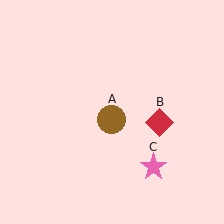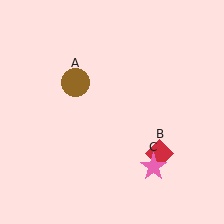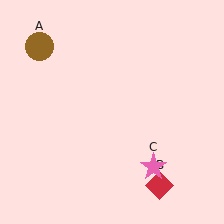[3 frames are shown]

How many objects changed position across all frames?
2 objects changed position: brown circle (object A), red diamond (object B).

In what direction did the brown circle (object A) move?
The brown circle (object A) moved up and to the left.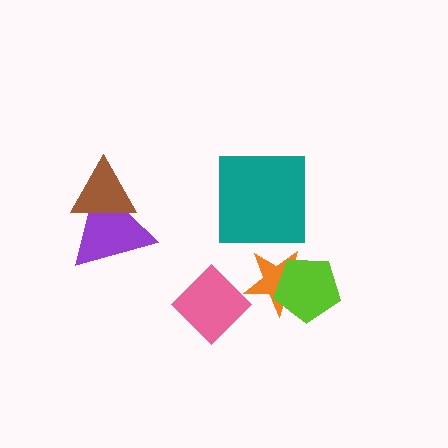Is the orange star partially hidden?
Yes, it is partially covered by another shape.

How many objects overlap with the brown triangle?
1 object overlaps with the brown triangle.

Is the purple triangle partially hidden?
Yes, it is partially covered by another shape.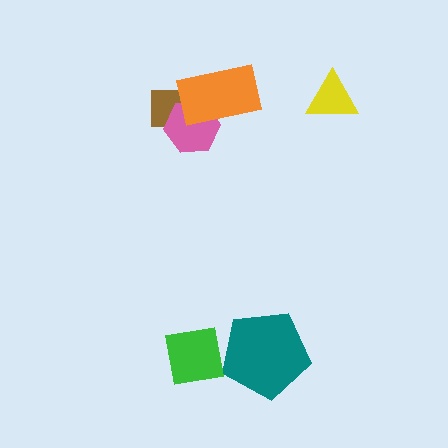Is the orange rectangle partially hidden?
No, no other shape covers it.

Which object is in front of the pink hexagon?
The orange rectangle is in front of the pink hexagon.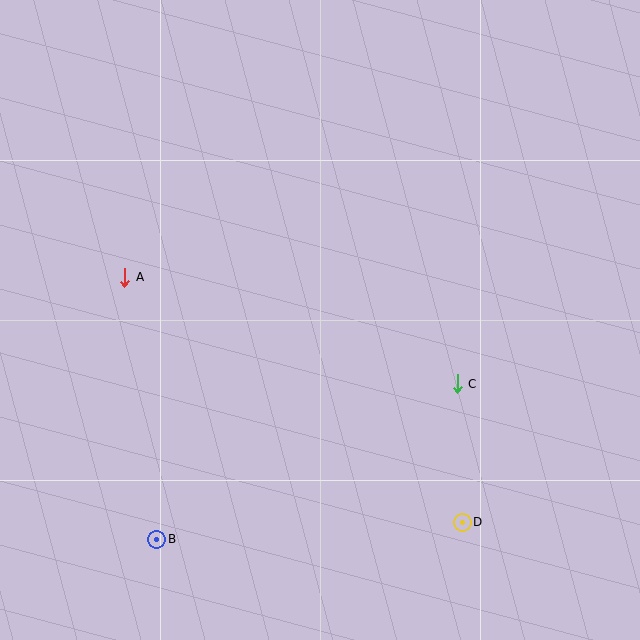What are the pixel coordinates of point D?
Point D is at (462, 522).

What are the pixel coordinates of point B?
Point B is at (157, 539).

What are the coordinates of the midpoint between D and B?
The midpoint between D and B is at (309, 531).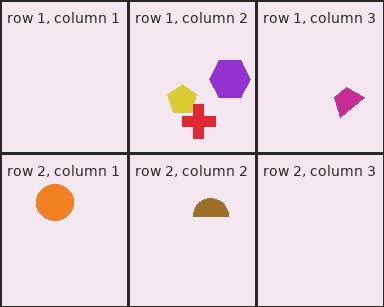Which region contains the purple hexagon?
The row 1, column 2 region.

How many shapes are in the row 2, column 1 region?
1.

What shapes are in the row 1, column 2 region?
The purple hexagon, the yellow pentagon, the red cross.